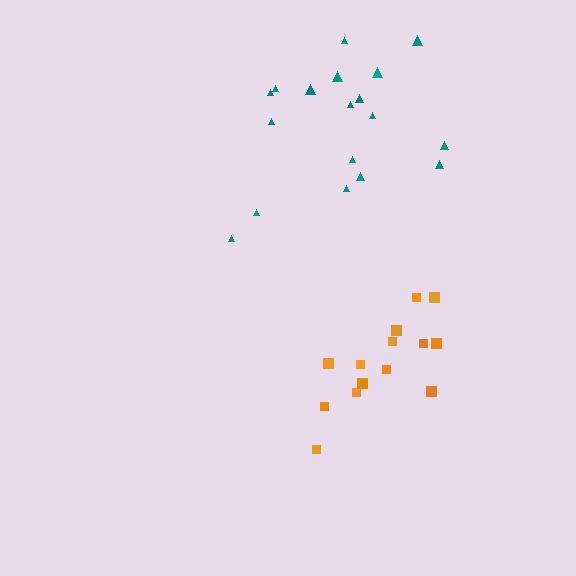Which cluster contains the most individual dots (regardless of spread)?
Teal (18).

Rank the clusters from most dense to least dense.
orange, teal.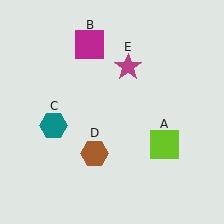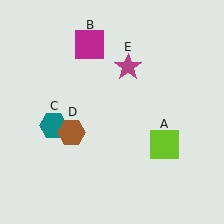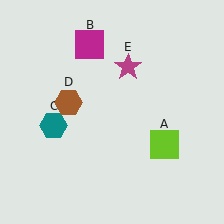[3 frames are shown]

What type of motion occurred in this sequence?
The brown hexagon (object D) rotated clockwise around the center of the scene.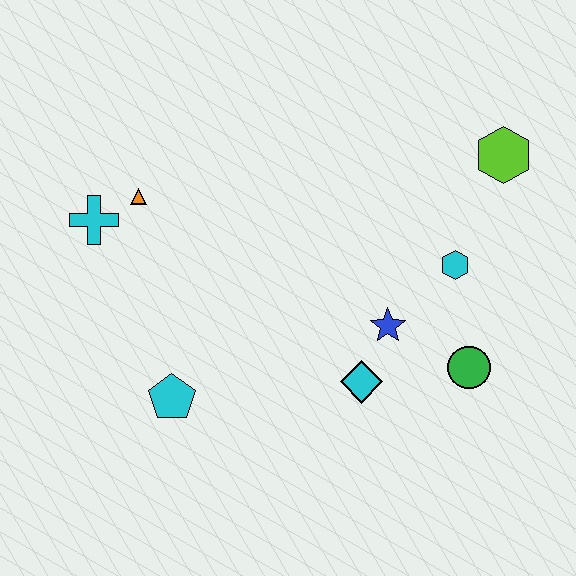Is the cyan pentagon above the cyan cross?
No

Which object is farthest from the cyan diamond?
The cyan cross is farthest from the cyan diamond.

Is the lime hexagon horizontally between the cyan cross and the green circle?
No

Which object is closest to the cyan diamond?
The blue star is closest to the cyan diamond.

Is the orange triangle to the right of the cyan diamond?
No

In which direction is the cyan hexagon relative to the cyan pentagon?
The cyan hexagon is to the right of the cyan pentagon.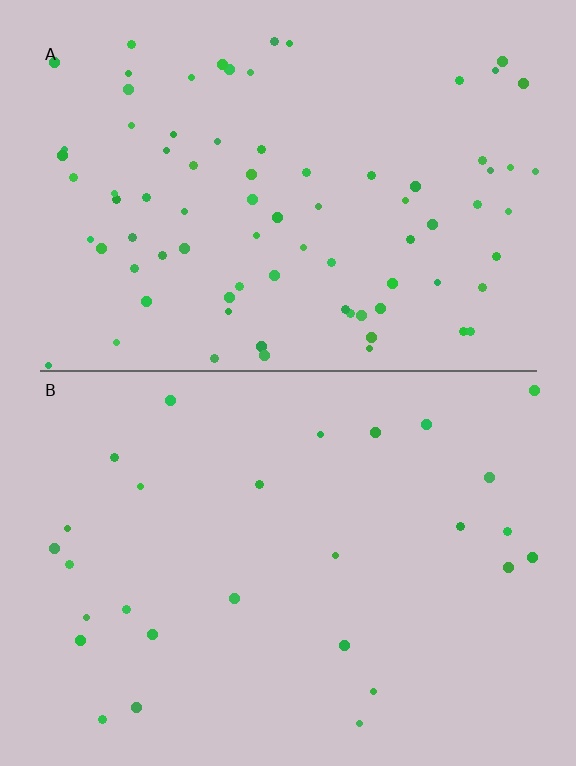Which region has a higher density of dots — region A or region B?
A (the top).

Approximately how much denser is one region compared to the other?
Approximately 3.0× — region A over region B.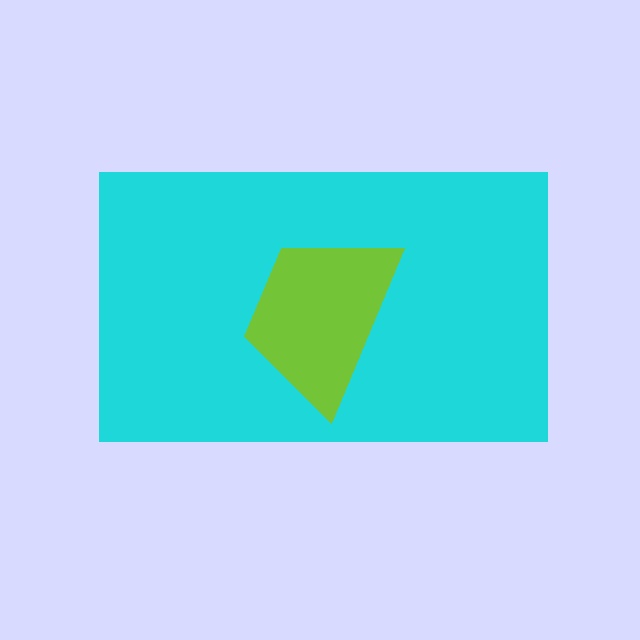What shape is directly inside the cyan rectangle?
The lime trapezoid.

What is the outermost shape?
The cyan rectangle.